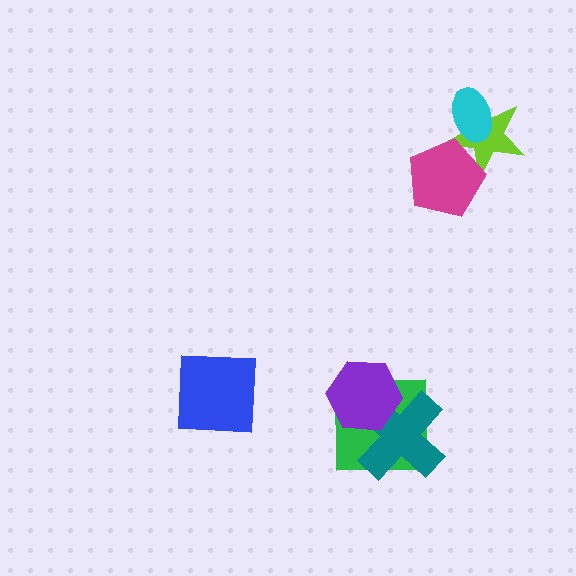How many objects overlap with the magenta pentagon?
1 object overlaps with the magenta pentagon.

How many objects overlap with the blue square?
0 objects overlap with the blue square.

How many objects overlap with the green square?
2 objects overlap with the green square.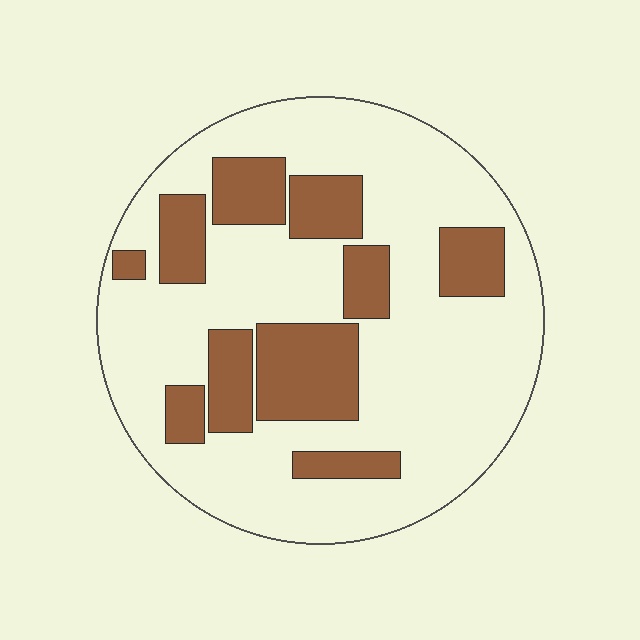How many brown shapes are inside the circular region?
10.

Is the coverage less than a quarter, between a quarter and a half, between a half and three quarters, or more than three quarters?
Between a quarter and a half.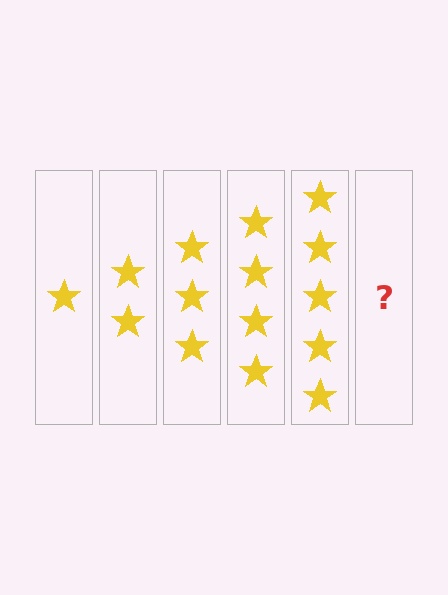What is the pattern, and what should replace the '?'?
The pattern is that each step adds one more star. The '?' should be 6 stars.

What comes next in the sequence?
The next element should be 6 stars.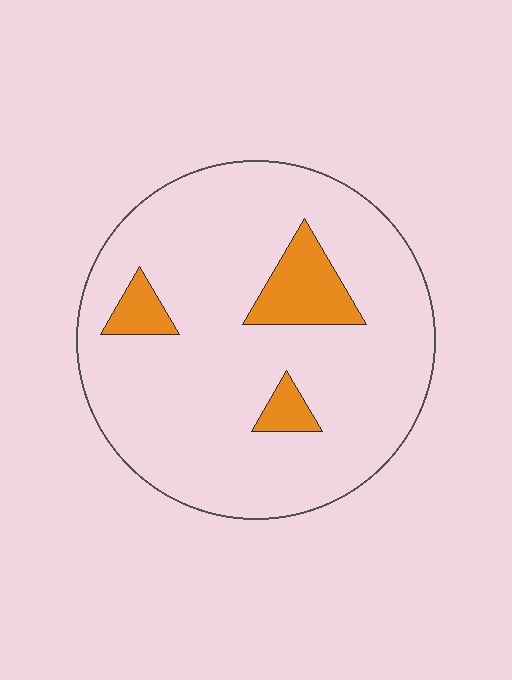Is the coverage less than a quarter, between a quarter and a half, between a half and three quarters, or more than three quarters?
Less than a quarter.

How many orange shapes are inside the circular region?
3.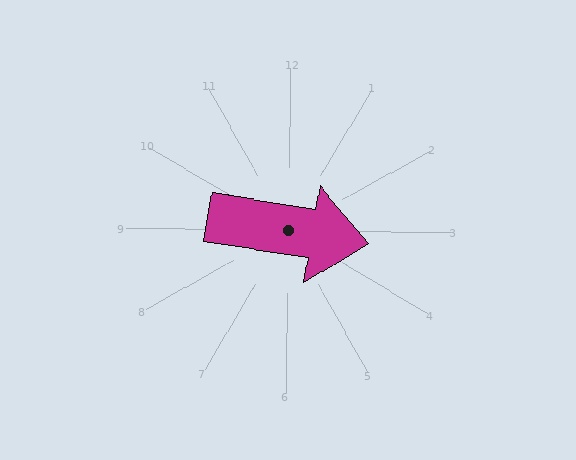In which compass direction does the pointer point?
East.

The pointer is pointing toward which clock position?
Roughly 3 o'clock.